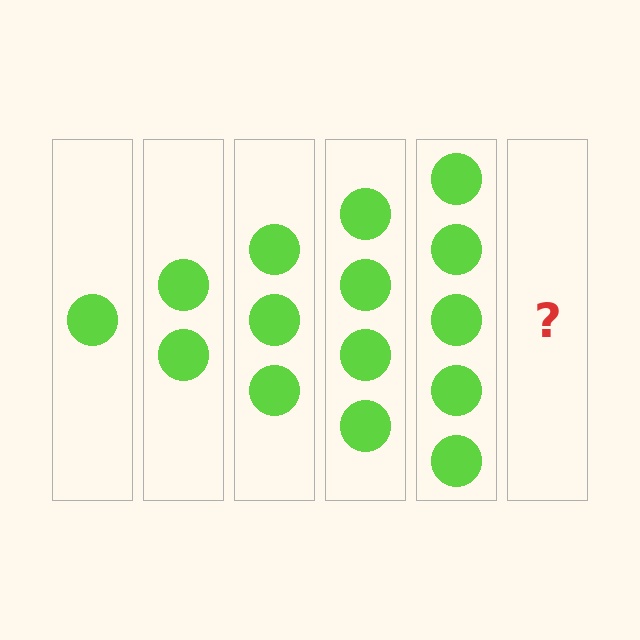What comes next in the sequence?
The next element should be 6 circles.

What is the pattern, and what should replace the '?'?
The pattern is that each step adds one more circle. The '?' should be 6 circles.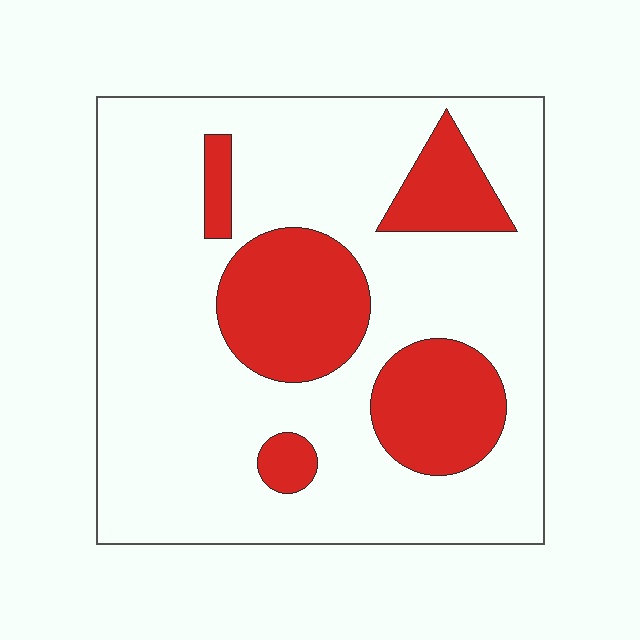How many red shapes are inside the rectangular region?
5.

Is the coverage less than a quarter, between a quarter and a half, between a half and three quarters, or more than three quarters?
Less than a quarter.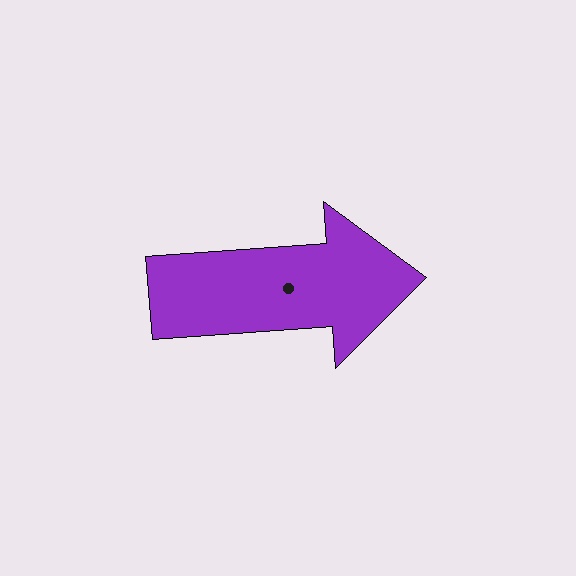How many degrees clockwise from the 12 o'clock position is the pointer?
Approximately 86 degrees.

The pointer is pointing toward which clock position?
Roughly 3 o'clock.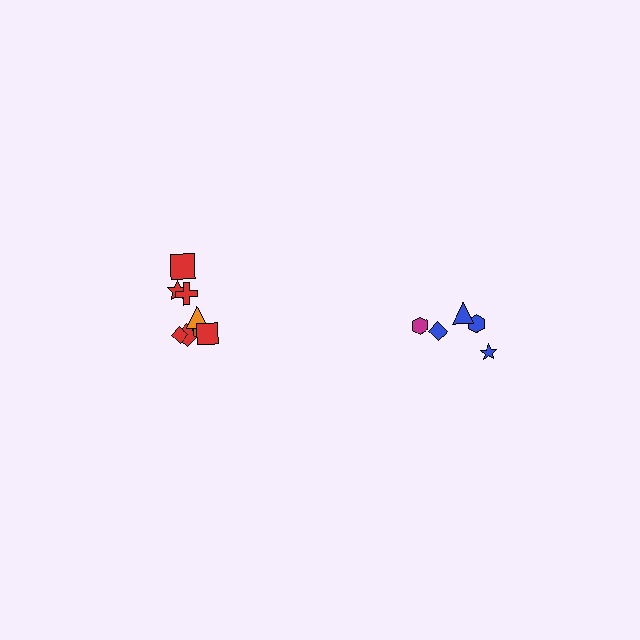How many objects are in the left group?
There are 8 objects.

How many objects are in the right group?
There are 5 objects.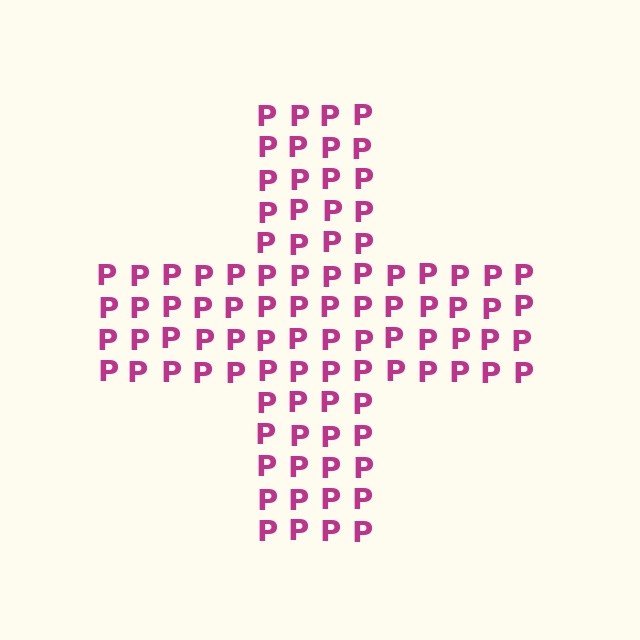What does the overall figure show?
The overall figure shows a cross.